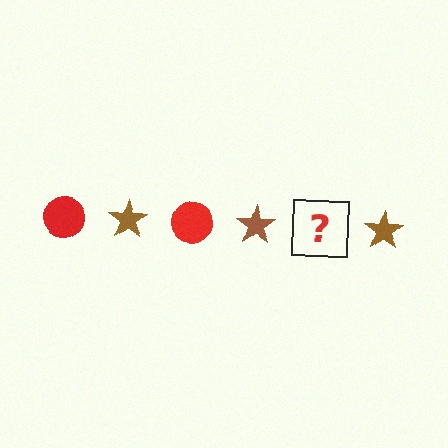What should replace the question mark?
The question mark should be replaced with a red circle.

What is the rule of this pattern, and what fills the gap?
The rule is that the pattern alternates between red circle and brown star. The gap should be filled with a red circle.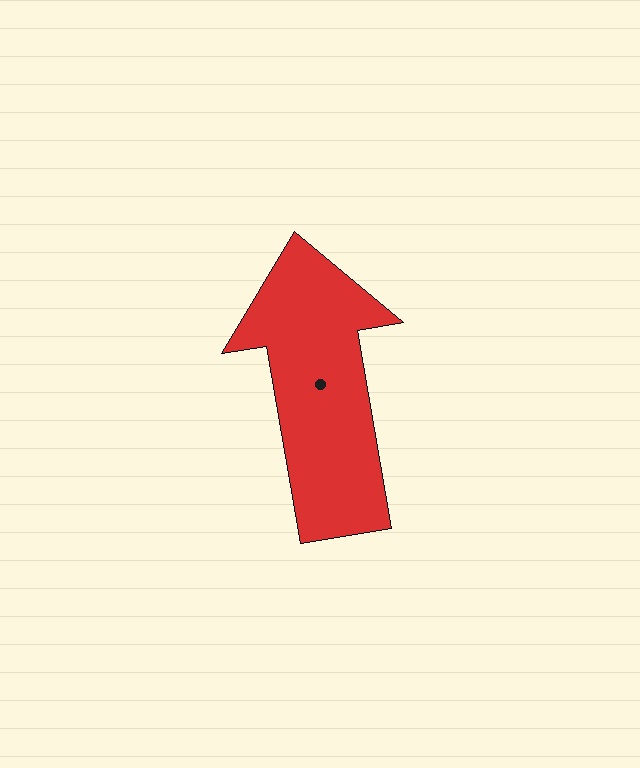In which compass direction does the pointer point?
North.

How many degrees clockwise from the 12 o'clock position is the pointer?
Approximately 350 degrees.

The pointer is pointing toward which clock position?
Roughly 12 o'clock.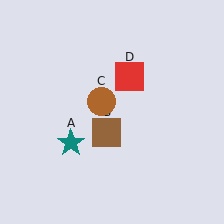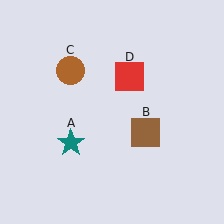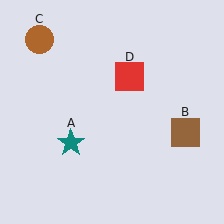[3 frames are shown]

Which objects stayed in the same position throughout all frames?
Teal star (object A) and red square (object D) remained stationary.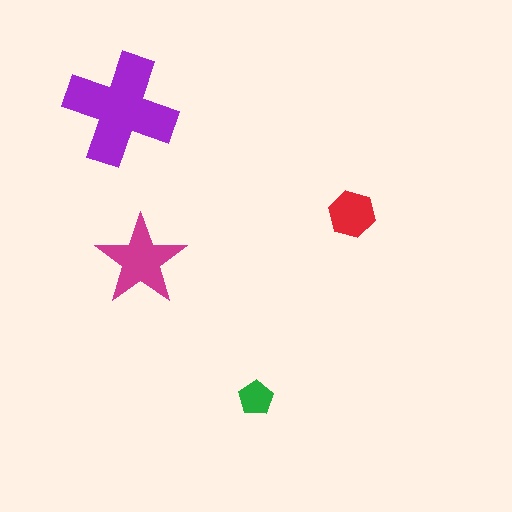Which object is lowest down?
The green pentagon is bottommost.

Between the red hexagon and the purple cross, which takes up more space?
The purple cross.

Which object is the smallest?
The green pentagon.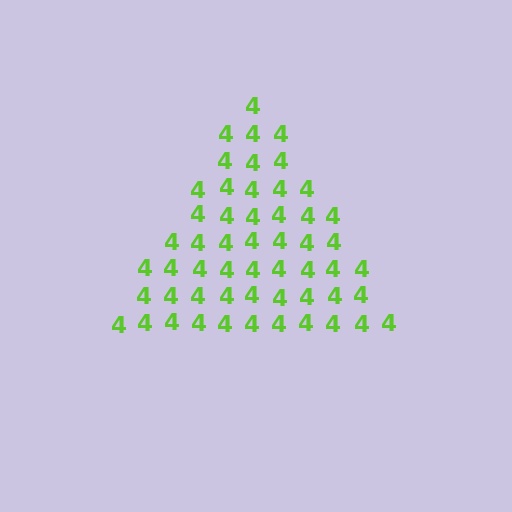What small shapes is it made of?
It is made of small digit 4's.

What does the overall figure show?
The overall figure shows a triangle.